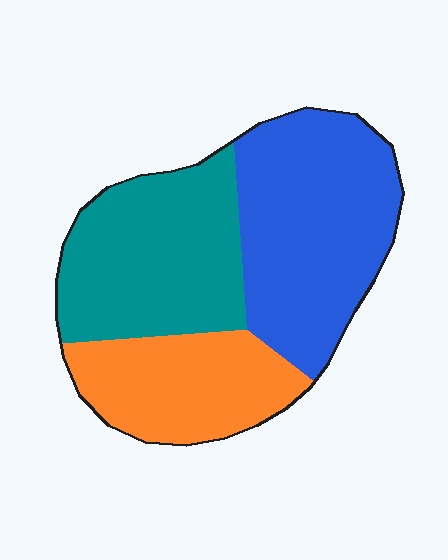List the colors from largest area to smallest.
From largest to smallest: blue, teal, orange.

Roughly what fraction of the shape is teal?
Teal takes up about one third (1/3) of the shape.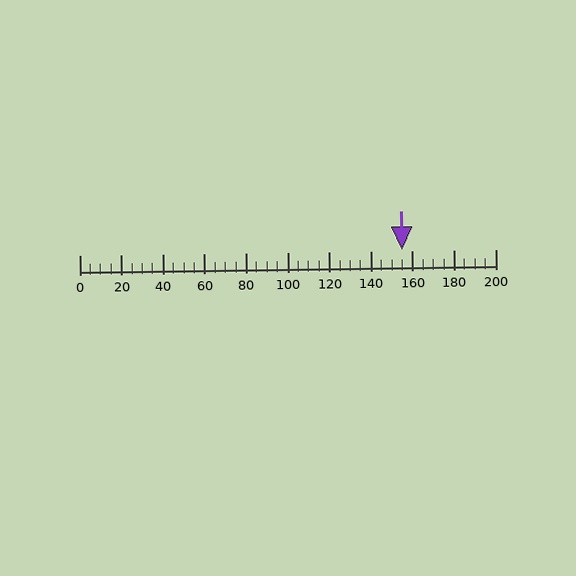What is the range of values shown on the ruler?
The ruler shows values from 0 to 200.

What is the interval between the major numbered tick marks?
The major tick marks are spaced 20 units apart.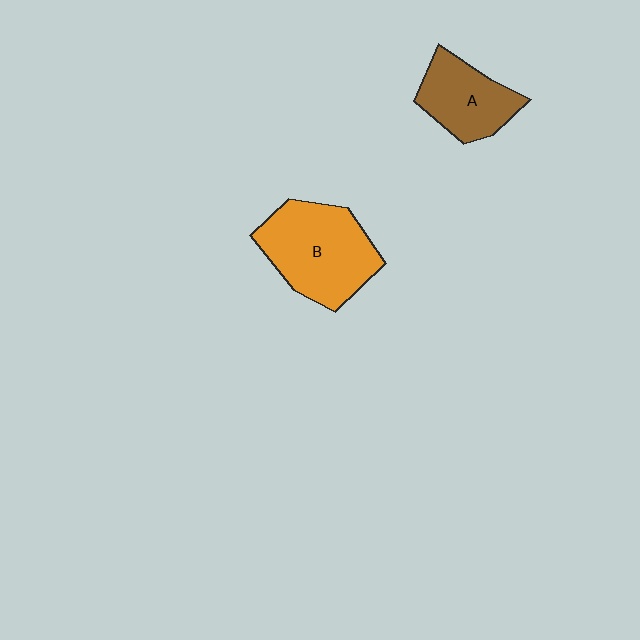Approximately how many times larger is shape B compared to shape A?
Approximately 1.5 times.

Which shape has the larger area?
Shape B (orange).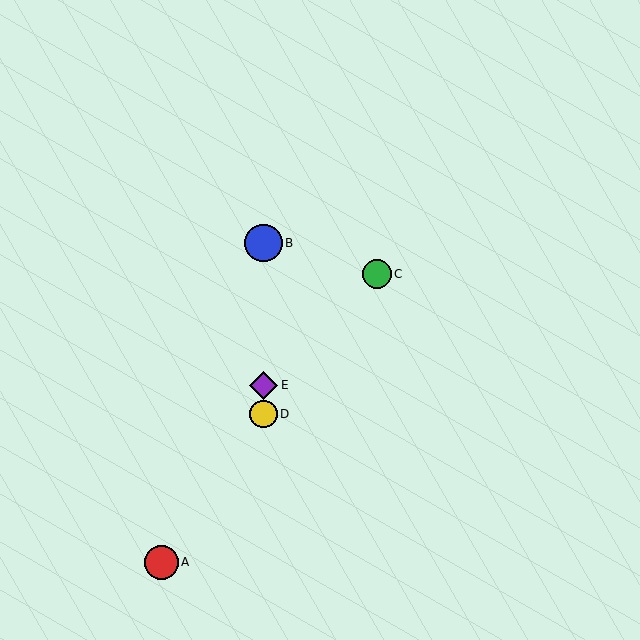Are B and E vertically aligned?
Yes, both are at x≈263.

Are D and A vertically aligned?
No, D is at x≈263 and A is at x≈161.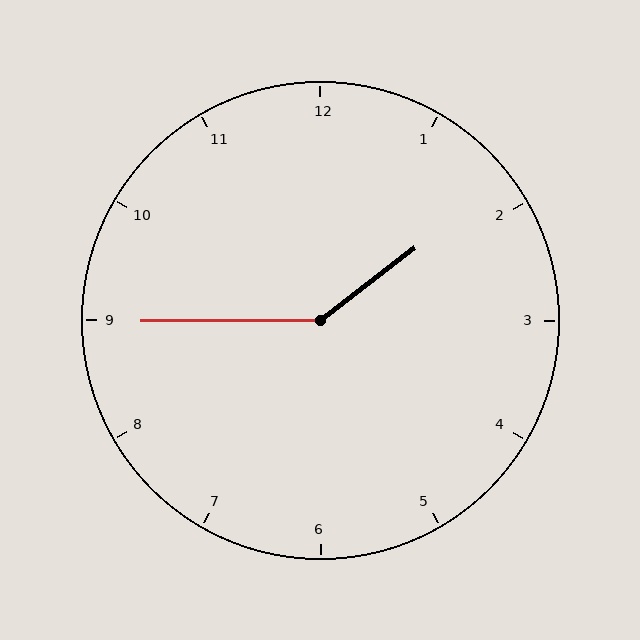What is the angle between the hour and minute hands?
Approximately 142 degrees.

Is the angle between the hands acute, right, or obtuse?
It is obtuse.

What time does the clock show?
1:45.